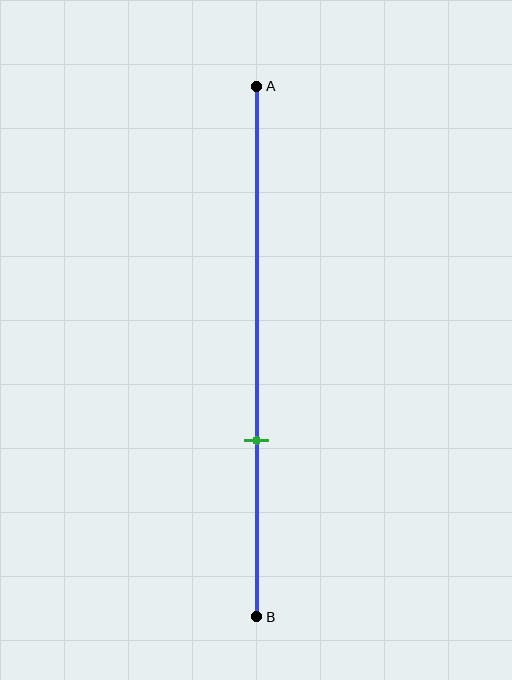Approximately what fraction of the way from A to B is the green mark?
The green mark is approximately 65% of the way from A to B.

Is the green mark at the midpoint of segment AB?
No, the mark is at about 65% from A, not at the 50% midpoint.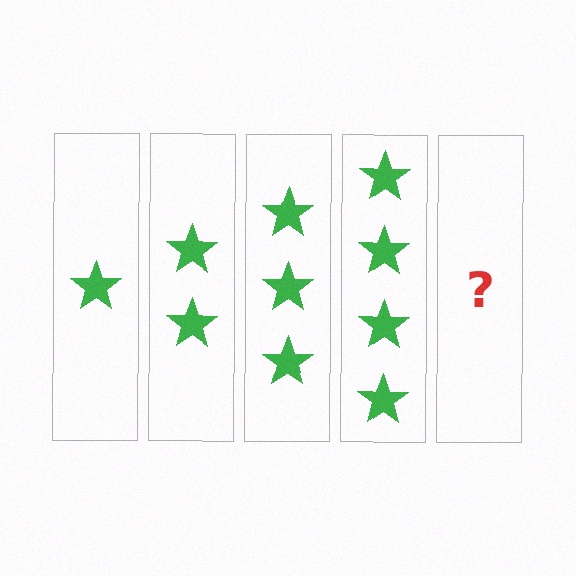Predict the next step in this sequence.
The next step is 5 stars.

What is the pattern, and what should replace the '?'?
The pattern is that each step adds one more star. The '?' should be 5 stars.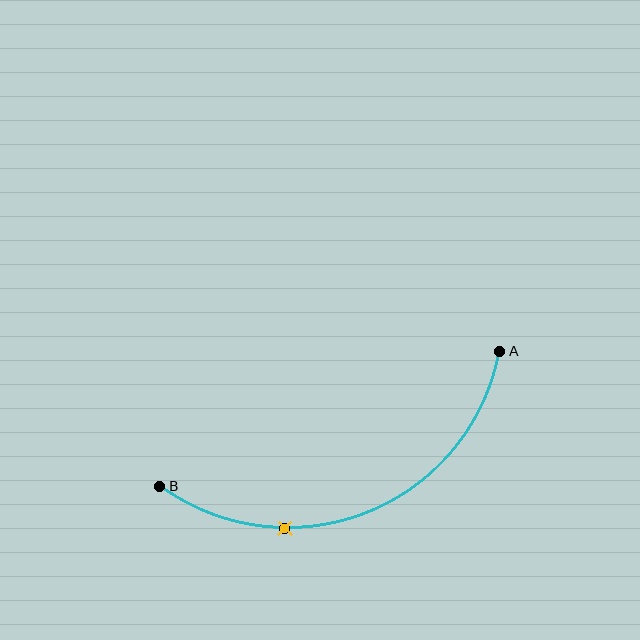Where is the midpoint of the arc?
The arc midpoint is the point on the curve farthest from the straight line joining A and B. It sits below that line.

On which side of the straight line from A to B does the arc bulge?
The arc bulges below the straight line connecting A and B.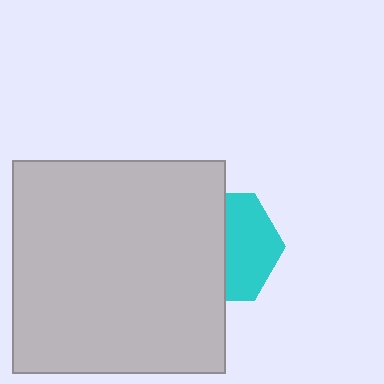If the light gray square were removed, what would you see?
You would see the complete cyan hexagon.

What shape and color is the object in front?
The object in front is a light gray square.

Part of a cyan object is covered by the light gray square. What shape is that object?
It is a hexagon.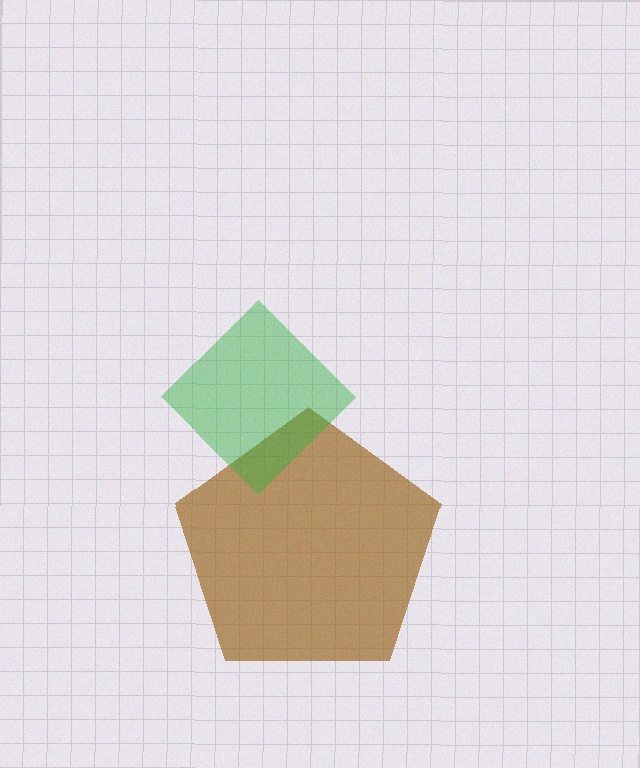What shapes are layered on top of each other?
The layered shapes are: a brown pentagon, a green diamond.